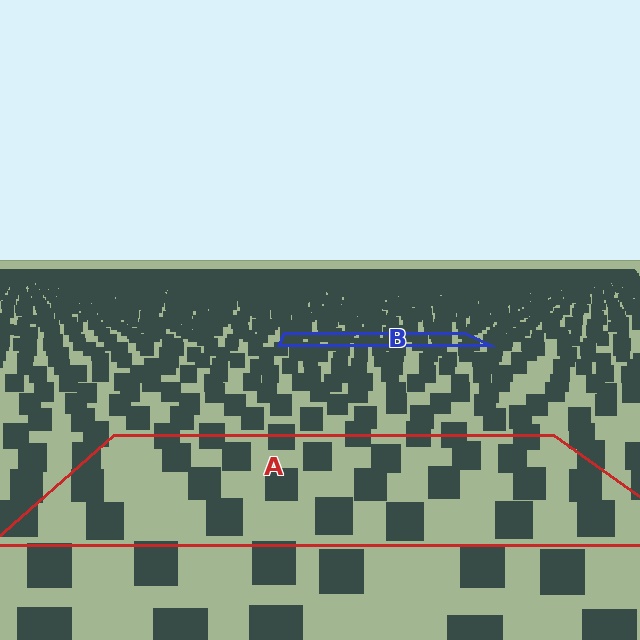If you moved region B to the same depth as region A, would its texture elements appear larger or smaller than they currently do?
They would appear larger. At a closer depth, the same texture elements are projected at a bigger on-screen size.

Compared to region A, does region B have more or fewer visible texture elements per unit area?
Region B has more texture elements per unit area — they are packed more densely because it is farther away.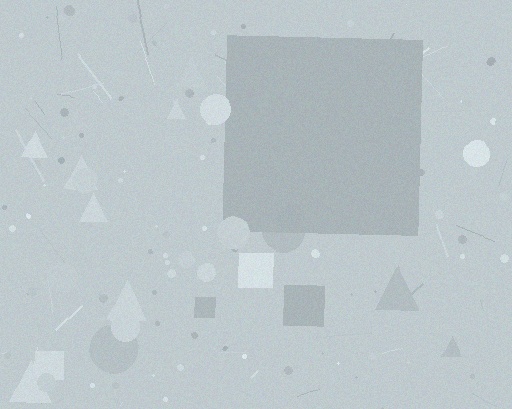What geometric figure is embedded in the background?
A square is embedded in the background.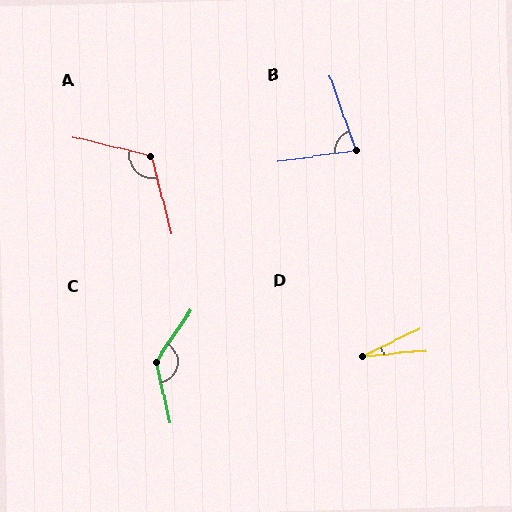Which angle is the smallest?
D, at approximately 20 degrees.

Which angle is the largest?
C, at approximately 133 degrees.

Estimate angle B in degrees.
Approximately 79 degrees.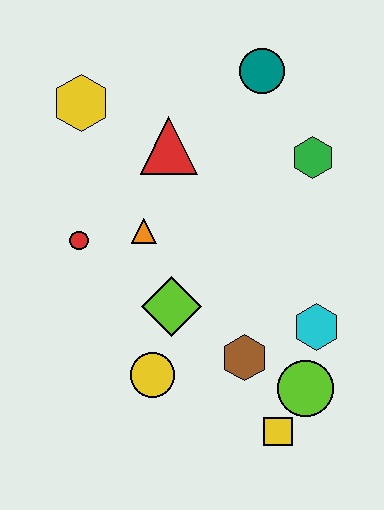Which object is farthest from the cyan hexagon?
The yellow hexagon is farthest from the cyan hexagon.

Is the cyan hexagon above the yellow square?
Yes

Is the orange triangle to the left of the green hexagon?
Yes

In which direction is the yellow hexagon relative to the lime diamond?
The yellow hexagon is above the lime diamond.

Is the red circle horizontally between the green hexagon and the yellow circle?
No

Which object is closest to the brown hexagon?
The lime circle is closest to the brown hexagon.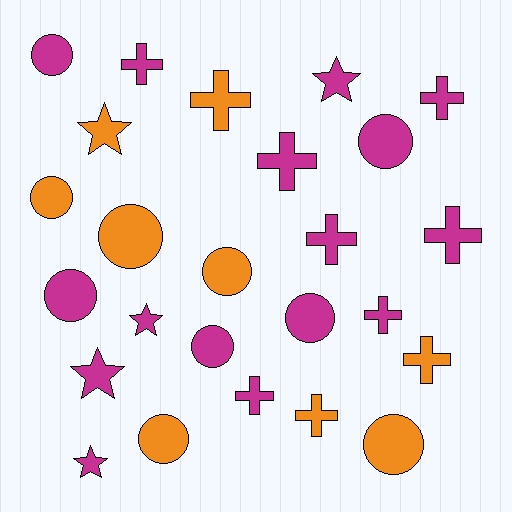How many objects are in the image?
There are 25 objects.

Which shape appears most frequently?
Circle, with 10 objects.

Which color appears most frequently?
Magenta, with 16 objects.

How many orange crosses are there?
There are 3 orange crosses.